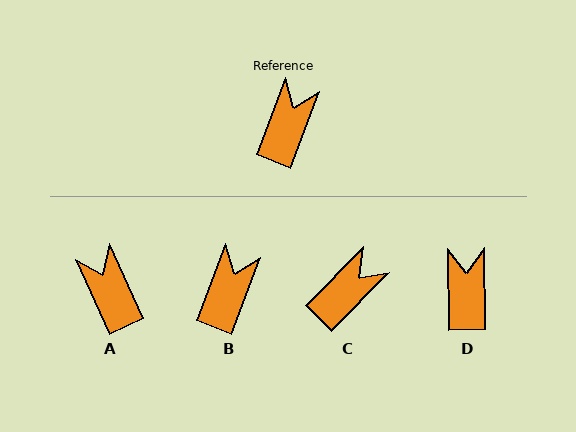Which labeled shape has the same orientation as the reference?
B.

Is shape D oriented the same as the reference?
No, it is off by about 22 degrees.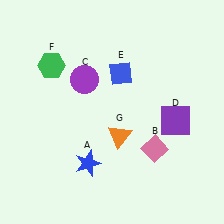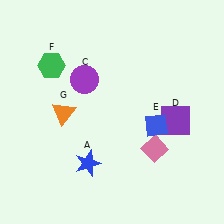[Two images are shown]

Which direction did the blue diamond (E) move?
The blue diamond (E) moved down.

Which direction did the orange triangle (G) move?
The orange triangle (G) moved left.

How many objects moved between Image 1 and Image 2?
2 objects moved between the two images.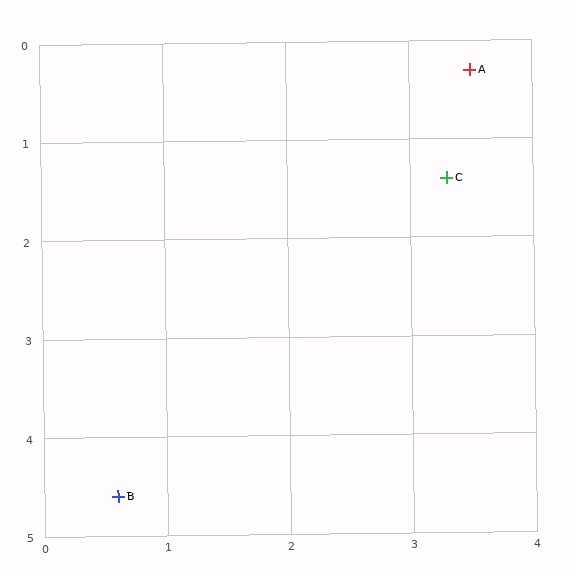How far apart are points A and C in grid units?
Points A and C are about 1.1 grid units apart.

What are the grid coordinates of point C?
Point C is at approximately (3.3, 1.4).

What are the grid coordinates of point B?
Point B is at approximately (0.6, 4.6).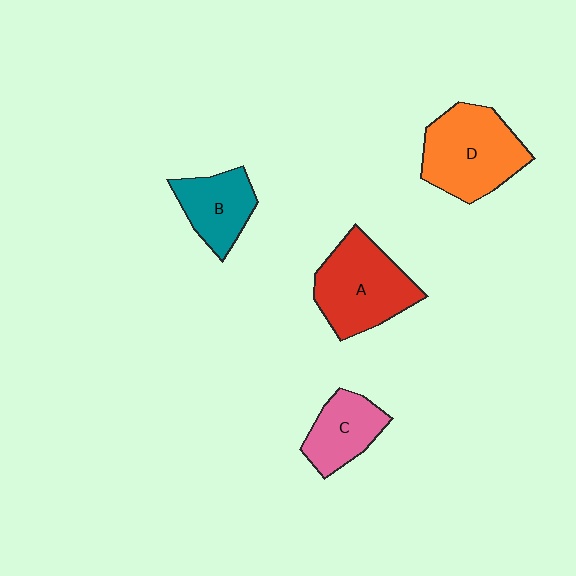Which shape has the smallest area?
Shape C (pink).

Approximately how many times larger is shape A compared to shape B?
Approximately 1.6 times.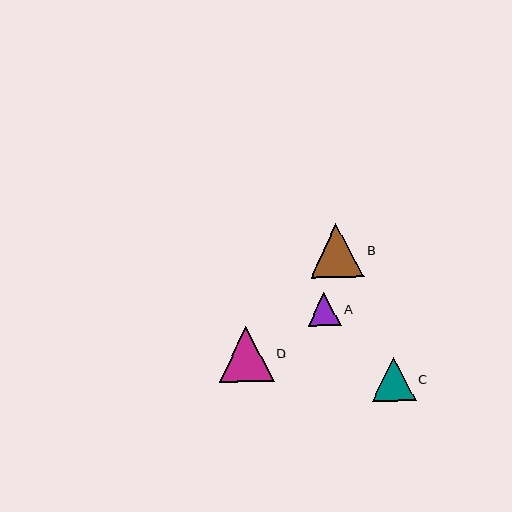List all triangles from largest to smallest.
From largest to smallest: D, B, C, A.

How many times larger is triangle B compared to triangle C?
Triangle B is approximately 1.2 times the size of triangle C.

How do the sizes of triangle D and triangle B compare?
Triangle D and triangle B are approximately the same size.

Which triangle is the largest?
Triangle D is the largest with a size of approximately 55 pixels.